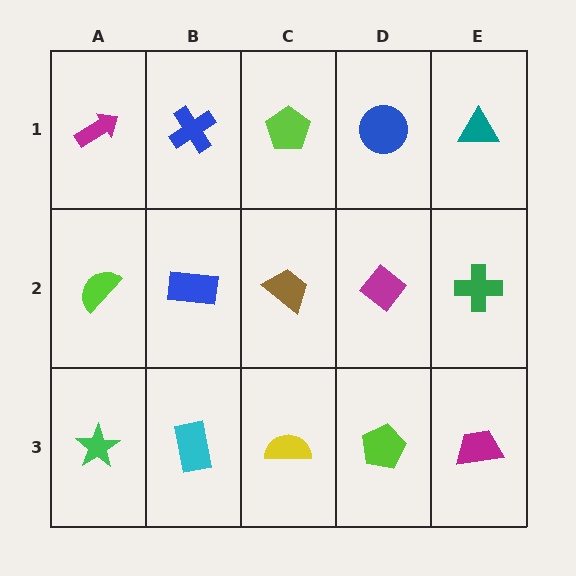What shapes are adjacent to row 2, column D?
A blue circle (row 1, column D), a lime pentagon (row 3, column D), a brown trapezoid (row 2, column C), a green cross (row 2, column E).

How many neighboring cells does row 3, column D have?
3.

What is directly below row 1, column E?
A green cross.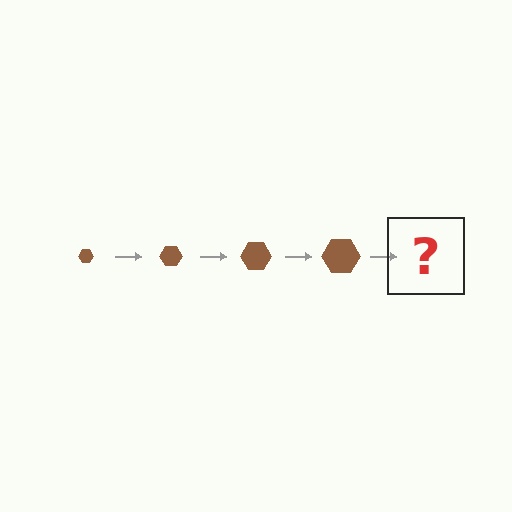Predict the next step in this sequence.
The next step is a brown hexagon, larger than the previous one.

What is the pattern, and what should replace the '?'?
The pattern is that the hexagon gets progressively larger each step. The '?' should be a brown hexagon, larger than the previous one.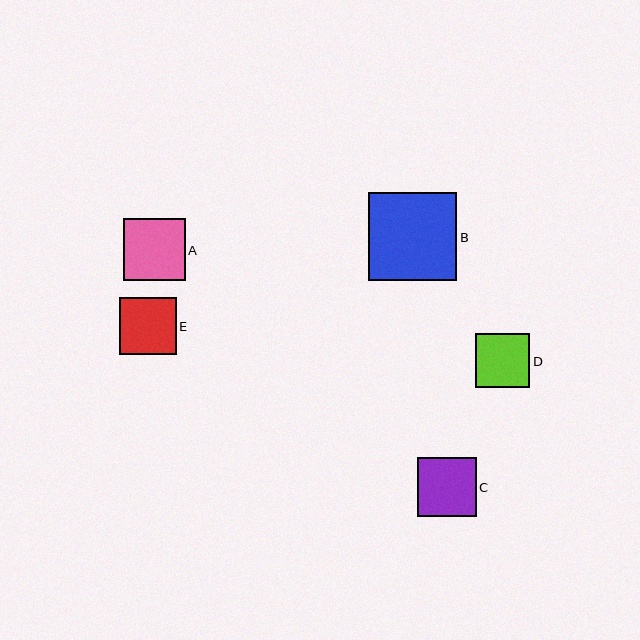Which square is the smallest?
Square D is the smallest with a size of approximately 54 pixels.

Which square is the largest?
Square B is the largest with a size of approximately 88 pixels.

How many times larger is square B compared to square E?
Square B is approximately 1.6 times the size of square E.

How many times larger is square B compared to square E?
Square B is approximately 1.6 times the size of square E.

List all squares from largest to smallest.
From largest to smallest: B, A, C, E, D.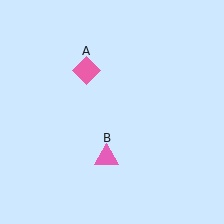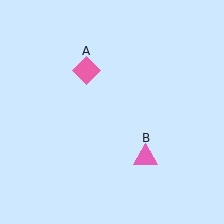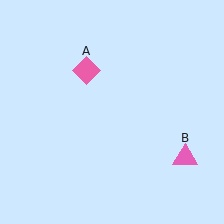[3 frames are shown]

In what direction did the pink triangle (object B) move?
The pink triangle (object B) moved right.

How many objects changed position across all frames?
1 object changed position: pink triangle (object B).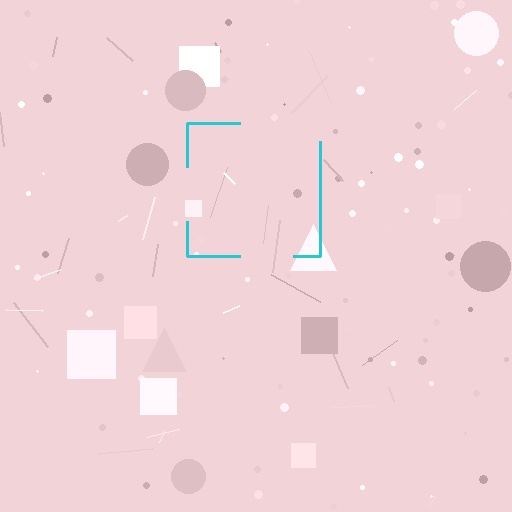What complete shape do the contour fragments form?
The contour fragments form a square.